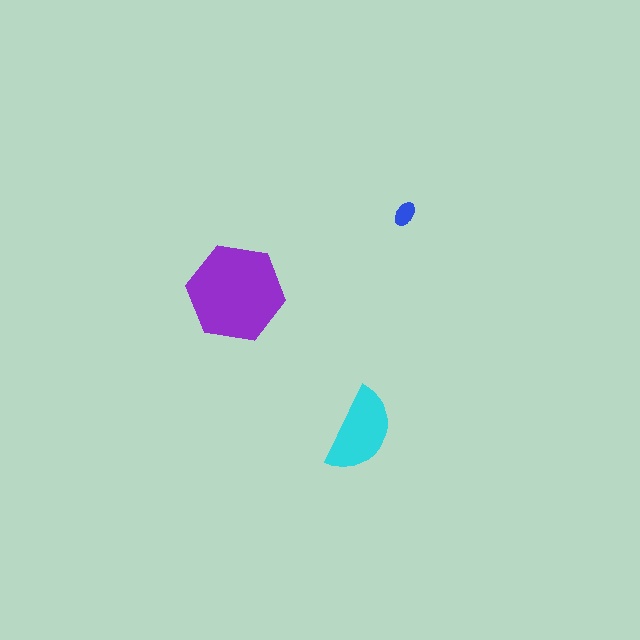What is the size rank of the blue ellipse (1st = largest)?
3rd.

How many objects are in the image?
There are 3 objects in the image.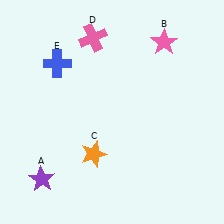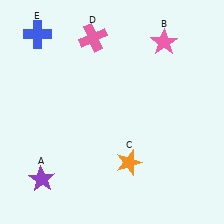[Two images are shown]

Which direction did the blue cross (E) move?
The blue cross (E) moved up.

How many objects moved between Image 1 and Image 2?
2 objects moved between the two images.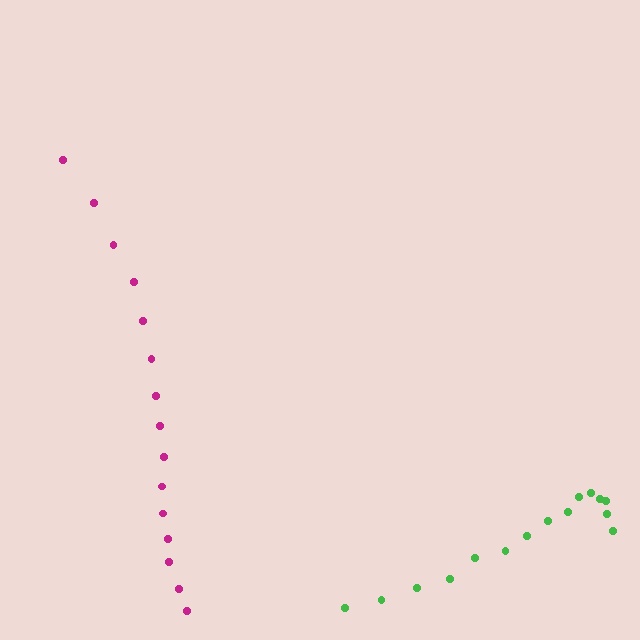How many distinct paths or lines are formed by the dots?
There are 2 distinct paths.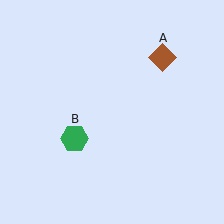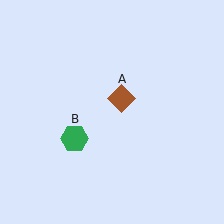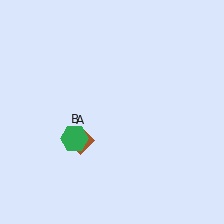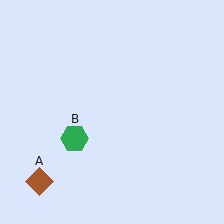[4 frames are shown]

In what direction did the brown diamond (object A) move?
The brown diamond (object A) moved down and to the left.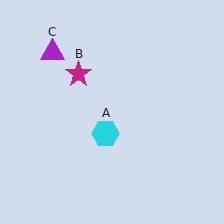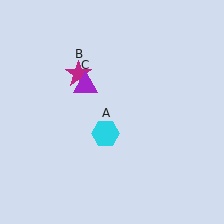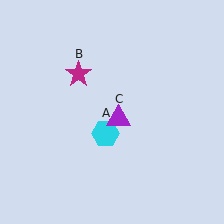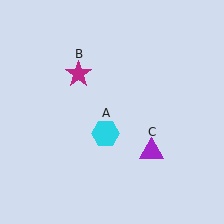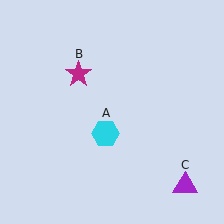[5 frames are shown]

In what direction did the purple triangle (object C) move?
The purple triangle (object C) moved down and to the right.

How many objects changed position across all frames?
1 object changed position: purple triangle (object C).